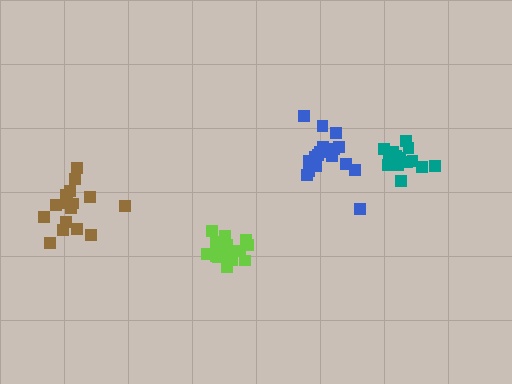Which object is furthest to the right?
The teal cluster is rightmost.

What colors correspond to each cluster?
The clusters are colored: lime, brown, blue, teal.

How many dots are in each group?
Group 1: 18 dots, Group 2: 16 dots, Group 3: 20 dots, Group 4: 18 dots (72 total).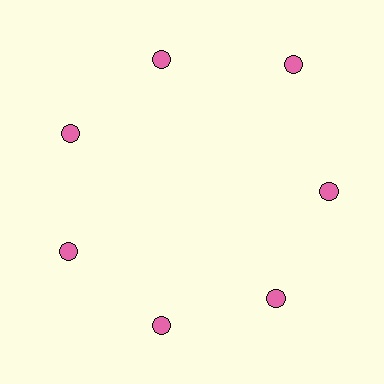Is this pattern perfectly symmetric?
No. The 7 pink circles are arranged in a ring, but one element near the 1 o'clock position is pushed outward from the center, breaking the 7-fold rotational symmetry.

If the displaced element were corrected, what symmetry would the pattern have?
It would have 7-fold rotational symmetry — the pattern would map onto itself every 51 degrees.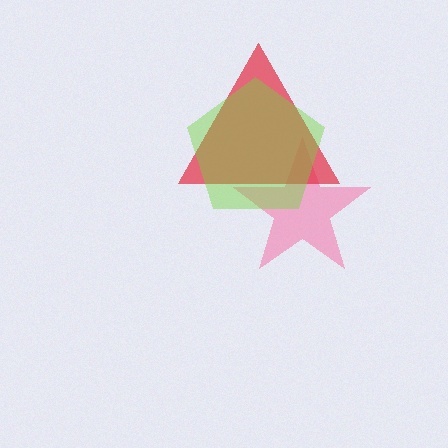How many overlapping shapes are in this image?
There are 3 overlapping shapes in the image.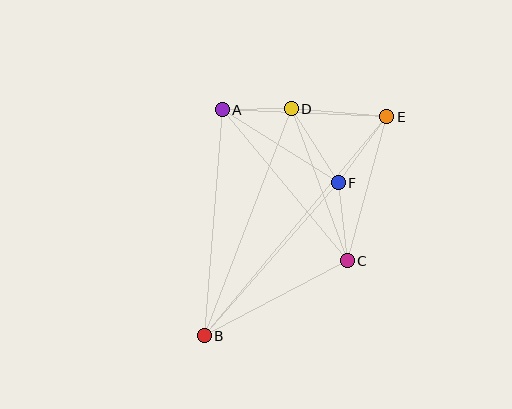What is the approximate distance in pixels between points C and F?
The distance between C and F is approximately 79 pixels.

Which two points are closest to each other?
Points A and D are closest to each other.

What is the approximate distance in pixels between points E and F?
The distance between E and F is approximately 82 pixels.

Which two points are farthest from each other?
Points B and E are farthest from each other.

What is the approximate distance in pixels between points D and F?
The distance between D and F is approximately 87 pixels.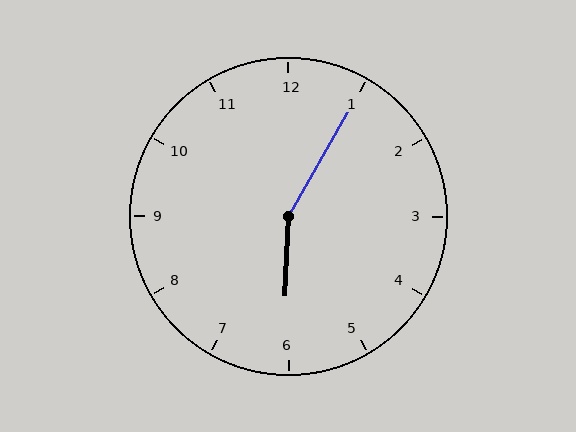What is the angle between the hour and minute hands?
Approximately 152 degrees.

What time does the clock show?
6:05.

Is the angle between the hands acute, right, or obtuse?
It is obtuse.